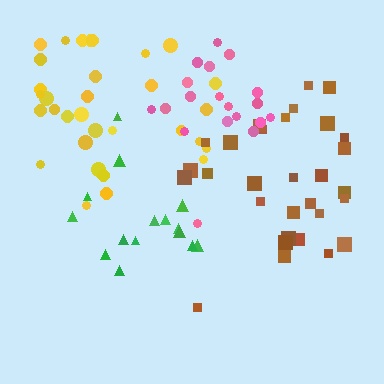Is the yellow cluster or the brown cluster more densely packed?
Brown.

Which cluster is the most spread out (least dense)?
Yellow.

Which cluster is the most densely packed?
Pink.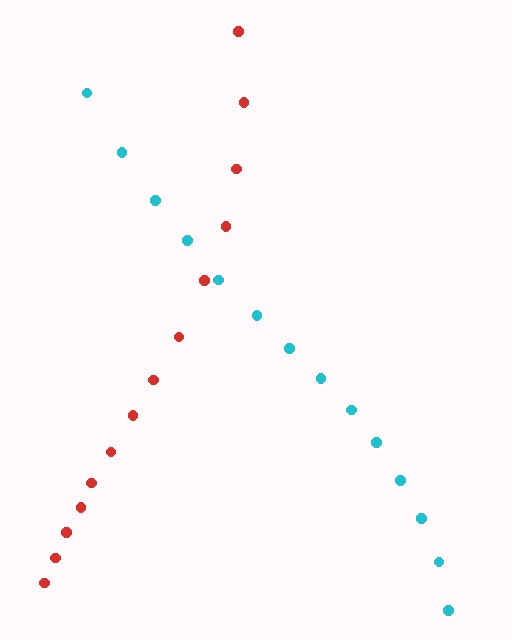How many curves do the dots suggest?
There are 2 distinct paths.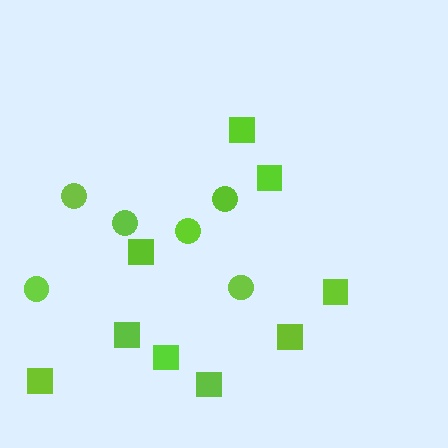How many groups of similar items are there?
There are 2 groups: one group of squares (9) and one group of circles (6).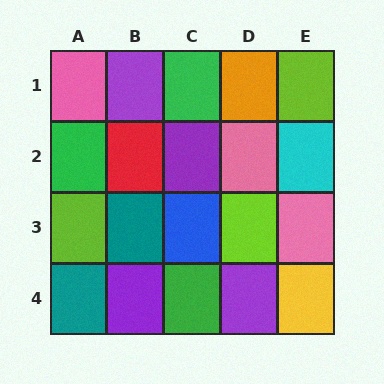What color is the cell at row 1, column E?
Lime.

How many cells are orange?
1 cell is orange.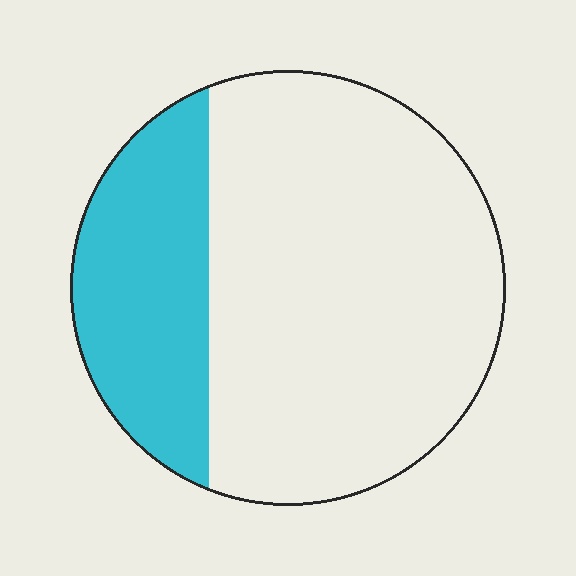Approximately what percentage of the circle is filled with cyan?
Approximately 25%.